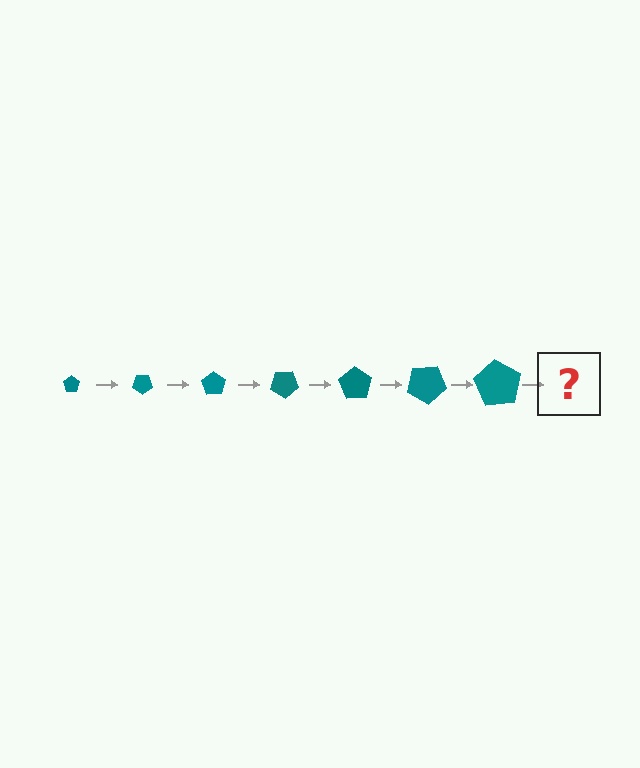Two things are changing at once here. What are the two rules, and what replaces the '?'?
The two rules are that the pentagon grows larger each step and it rotates 35 degrees each step. The '?' should be a pentagon, larger than the previous one and rotated 245 degrees from the start.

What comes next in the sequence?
The next element should be a pentagon, larger than the previous one and rotated 245 degrees from the start.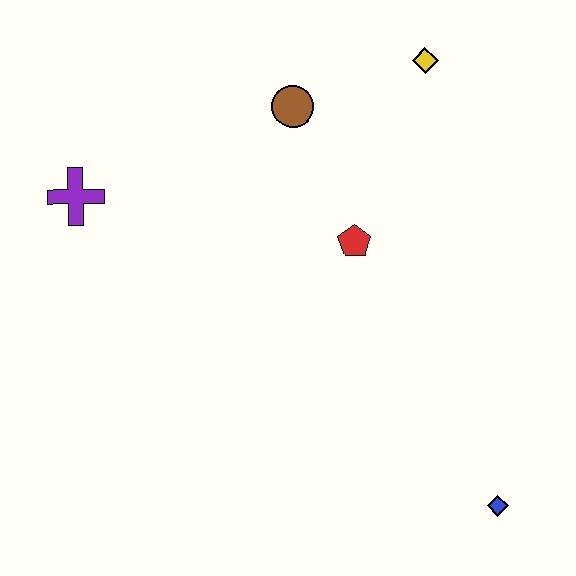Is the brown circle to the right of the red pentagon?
No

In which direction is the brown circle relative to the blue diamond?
The brown circle is above the blue diamond.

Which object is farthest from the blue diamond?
The purple cross is farthest from the blue diamond.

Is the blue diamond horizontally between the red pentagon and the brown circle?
No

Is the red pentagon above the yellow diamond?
No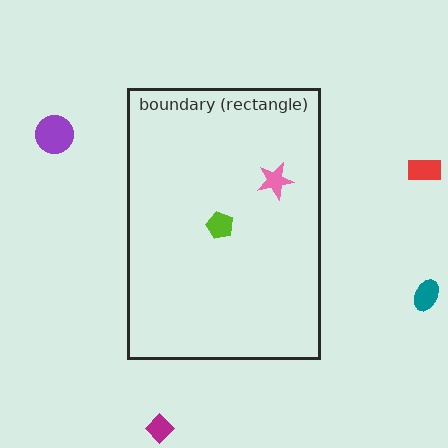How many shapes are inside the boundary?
2 inside, 4 outside.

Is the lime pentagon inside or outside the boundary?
Inside.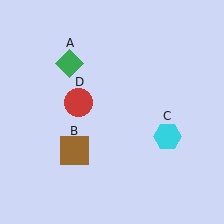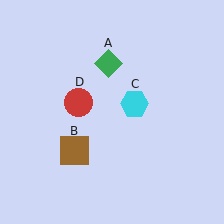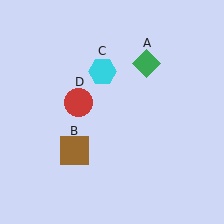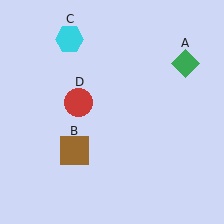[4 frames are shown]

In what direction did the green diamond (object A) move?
The green diamond (object A) moved right.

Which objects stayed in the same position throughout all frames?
Brown square (object B) and red circle (object D) remained stationary.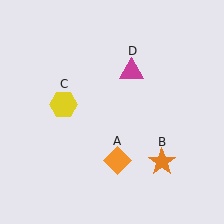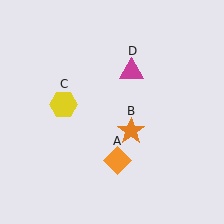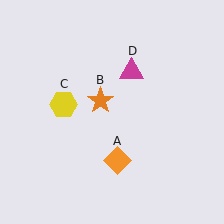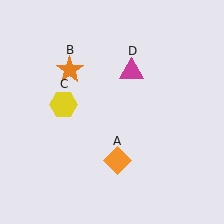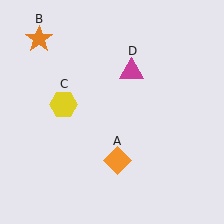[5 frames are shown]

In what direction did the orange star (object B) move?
The orange star (object B) moved up and to the left.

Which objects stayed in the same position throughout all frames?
Orange diamond (object A) and yellow hexagon (object C) and magenta triangle (object D) remained stationary.